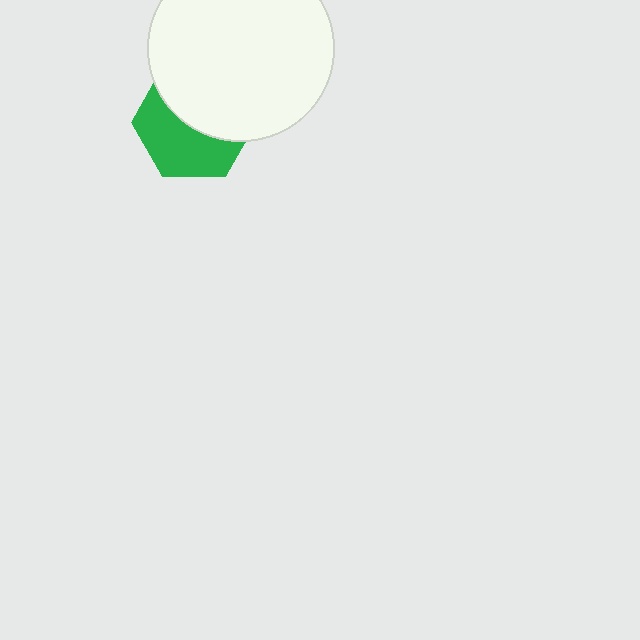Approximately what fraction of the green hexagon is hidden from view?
Roughly 50% of the green hexagon is hidden behind the white circle.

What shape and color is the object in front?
The object in front is a white circle.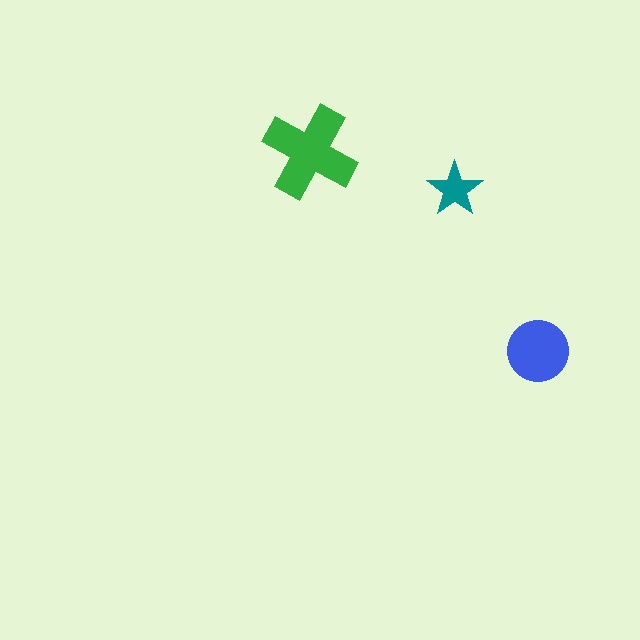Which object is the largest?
The green cross.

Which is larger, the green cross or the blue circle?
The green cross.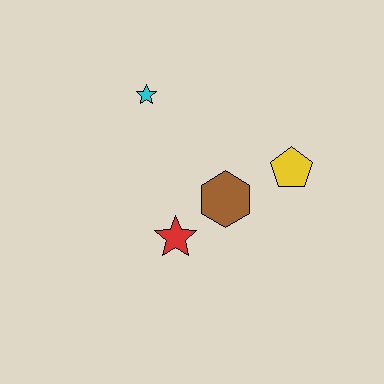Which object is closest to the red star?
The brown hexagon is closest to the red star.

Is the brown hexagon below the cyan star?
Yes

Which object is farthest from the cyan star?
The yellow pentagon is farthest from the cyan star.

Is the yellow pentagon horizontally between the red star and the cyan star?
No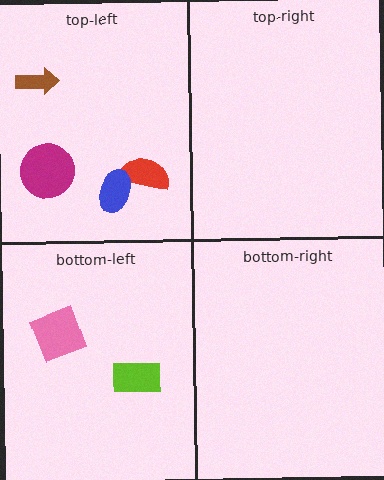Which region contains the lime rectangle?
The bottom-left region.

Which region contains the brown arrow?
The top-left region.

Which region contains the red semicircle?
The top-left region.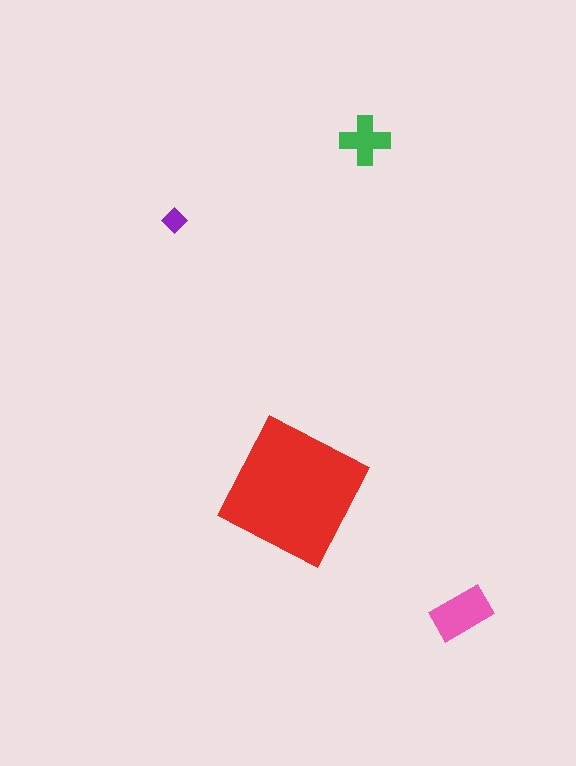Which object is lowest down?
The pink rectangle is bottommost.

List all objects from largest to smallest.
The red square, the pink rectangle, the green cross, the purple diamond.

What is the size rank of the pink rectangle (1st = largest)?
2nd.